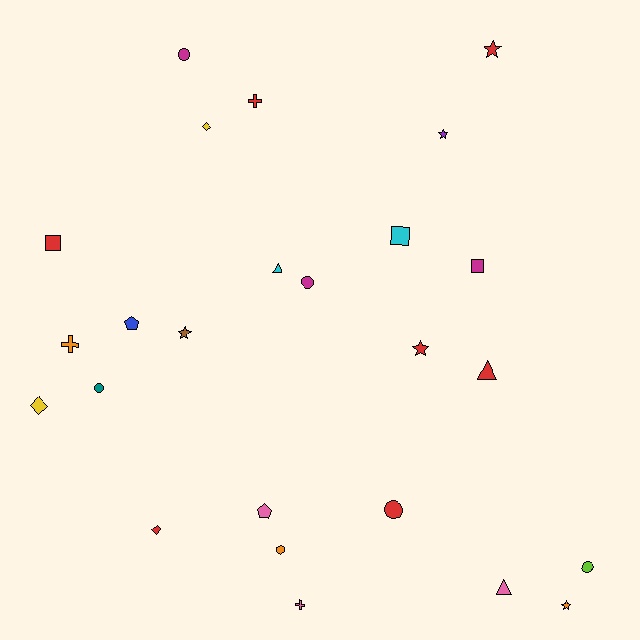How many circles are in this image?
There are 5 circles.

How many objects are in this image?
There are 25 objects.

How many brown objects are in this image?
There is 1 brown object.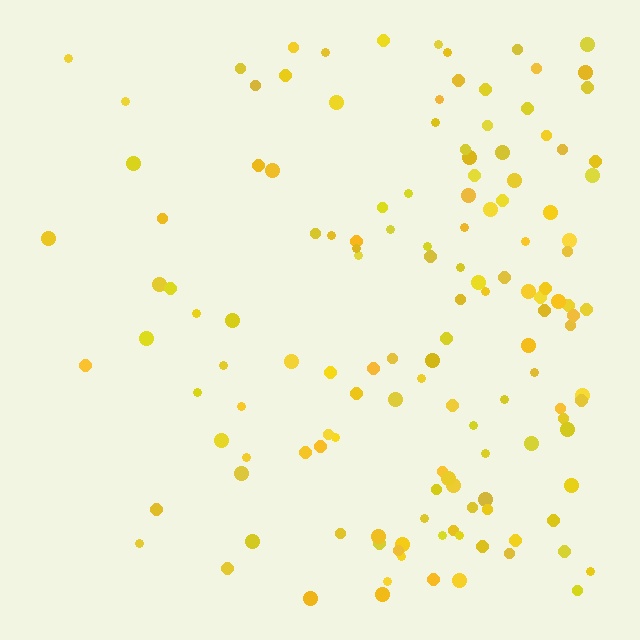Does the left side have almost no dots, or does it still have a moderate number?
Still a moderate number, just noticeably fewer than the right.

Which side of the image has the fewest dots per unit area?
The left.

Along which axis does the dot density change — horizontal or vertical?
Horizontal.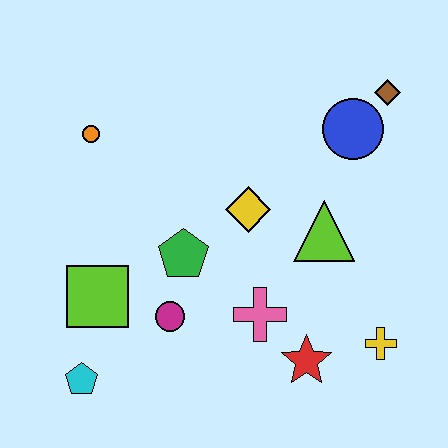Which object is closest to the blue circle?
The brown diamond is closest to the blue circle.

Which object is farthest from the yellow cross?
The orange circle is farthest from the yellow cross.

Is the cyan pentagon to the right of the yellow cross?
No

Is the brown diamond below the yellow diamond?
No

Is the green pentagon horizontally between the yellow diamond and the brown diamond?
No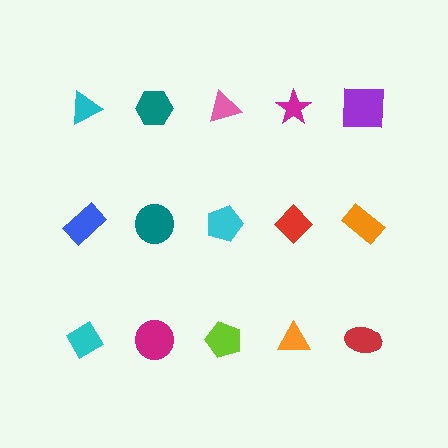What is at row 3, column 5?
A red ellipse.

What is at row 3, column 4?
An orange triangle.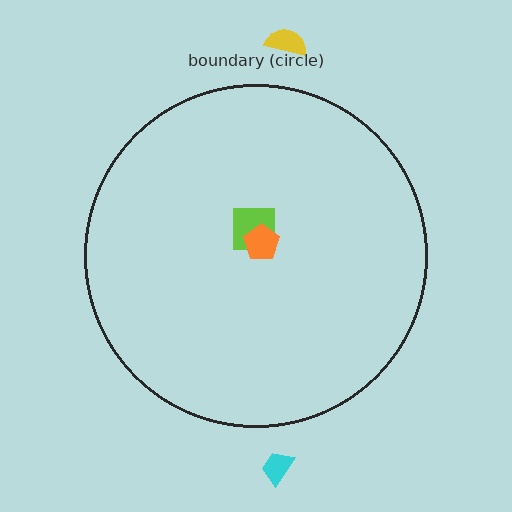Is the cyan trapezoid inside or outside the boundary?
Outside.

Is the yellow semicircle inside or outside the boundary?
Outside.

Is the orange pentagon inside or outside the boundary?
Inside.